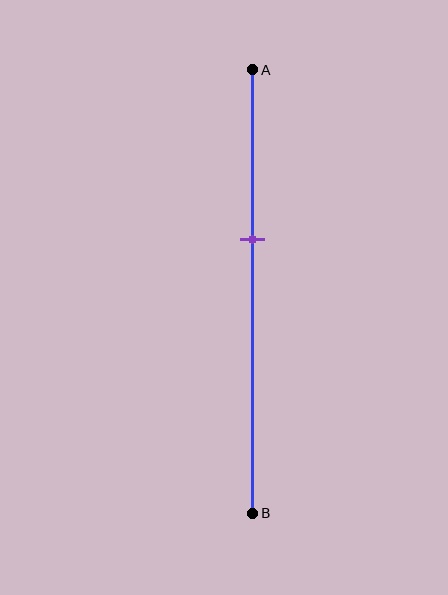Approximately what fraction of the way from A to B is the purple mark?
The purple mark is approximately 40% of the way from A to B.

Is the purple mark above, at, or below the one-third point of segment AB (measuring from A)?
The purple mark is below the one-third point of segment AB.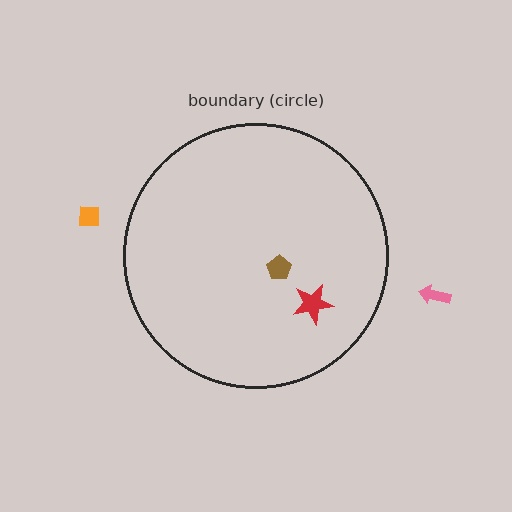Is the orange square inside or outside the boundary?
Outside.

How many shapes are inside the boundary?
2 inside, 2 outside.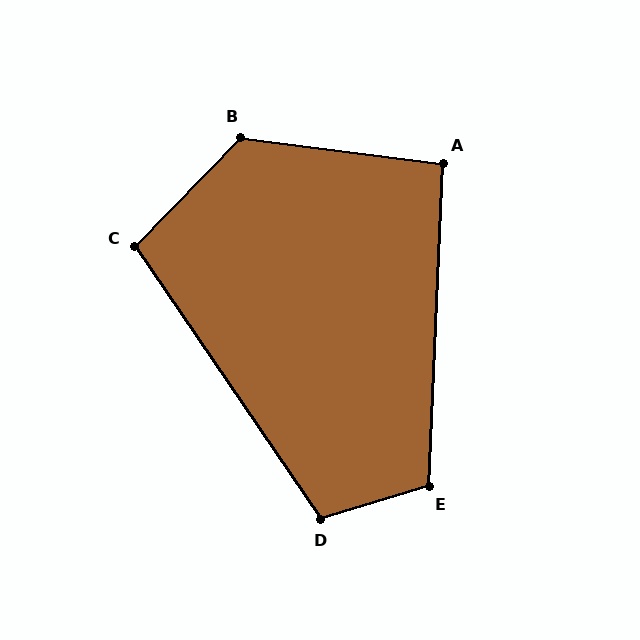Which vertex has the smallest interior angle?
A, at approximately 95 degrees.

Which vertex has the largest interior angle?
B, at approximately 127 degrees.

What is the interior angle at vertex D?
Approximately 108 degrees (obtuse).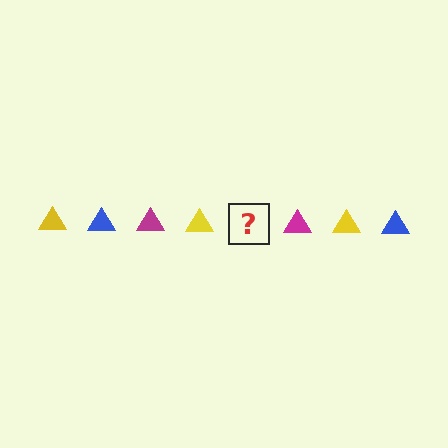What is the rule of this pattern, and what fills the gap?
The rule is that the pattern cycles through yellow, blue, magenta triangles. The gap should be filled with a blue triangle.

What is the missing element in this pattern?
The missing element is a blue triangle.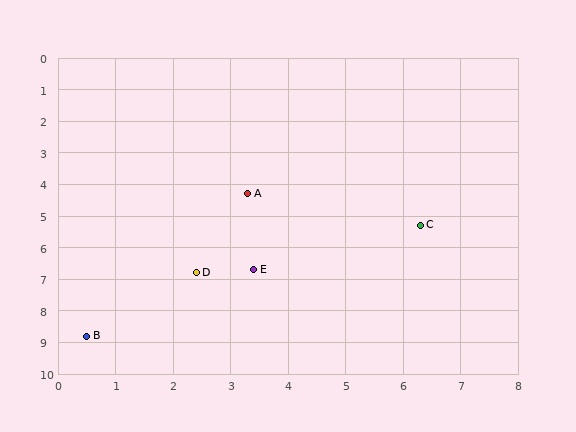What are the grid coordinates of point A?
Point A is at approximately (3.3, 4.3).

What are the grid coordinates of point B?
Point B is at approximately (0.5, 8.8).